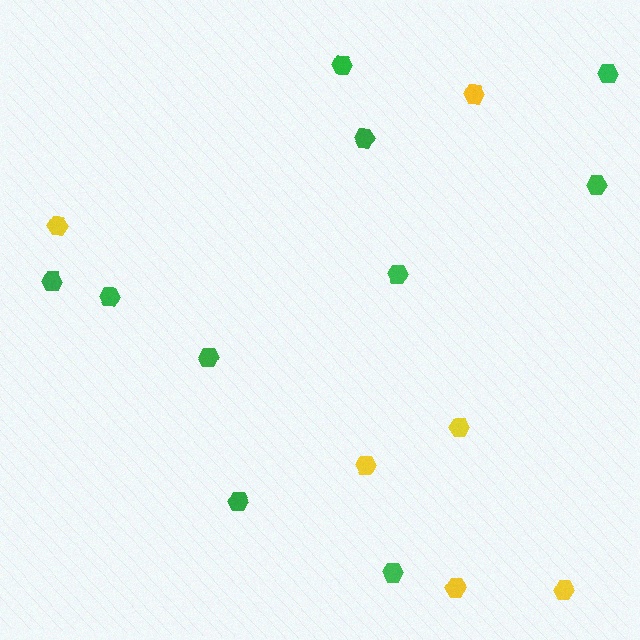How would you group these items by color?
There are 2 groups: one group of green hexagons (10) and one group of yellow hexagons (6).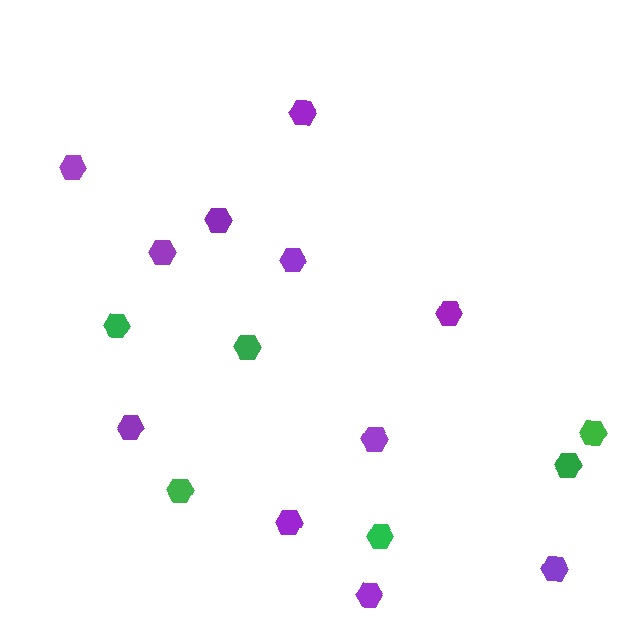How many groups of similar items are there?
There are 2 groups: one group of green hexagons (6) and one group of purple hexagons (11).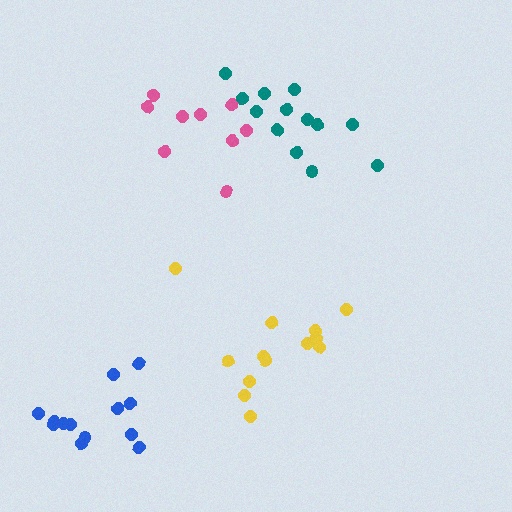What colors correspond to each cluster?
The clusters are colored: teal, blue, yellow, pink.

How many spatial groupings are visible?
There are 4 spatial groupings.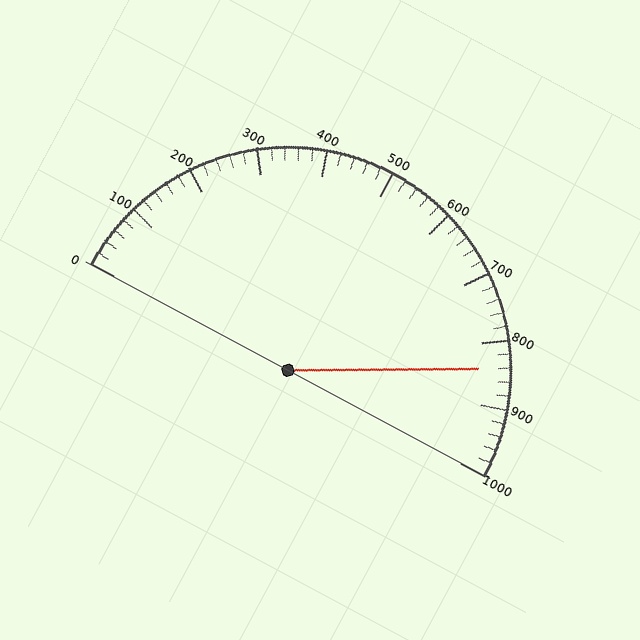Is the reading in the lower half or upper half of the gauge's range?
The reading is in the upper half of the range (0 to 1000).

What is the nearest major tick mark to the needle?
The nearest major tick mark is 800.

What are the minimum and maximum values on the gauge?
The gauge ranges from 0 to 1000.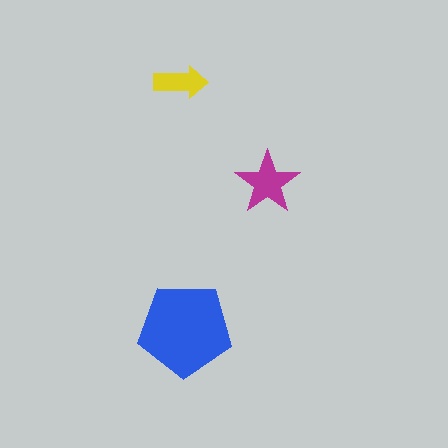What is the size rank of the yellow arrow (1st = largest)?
3rd.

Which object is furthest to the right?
The magenta star is rightmost.